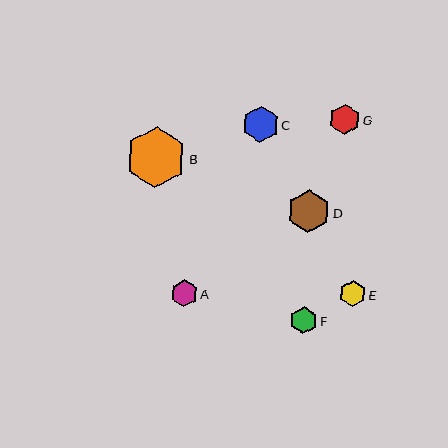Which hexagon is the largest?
Hexagon B is the largest with a size of approximately 61 pixels.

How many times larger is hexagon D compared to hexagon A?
Hexagon D is approximately 1.6 times the size of hexagon A.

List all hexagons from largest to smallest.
From largest to smallest: B, D, C, G, F, A, E.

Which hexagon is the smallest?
Hexagon E is the smallest with a size of approximately 26 pixels.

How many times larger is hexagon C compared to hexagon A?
Hexagon C is approximately 1.4 times the size of hexagon A.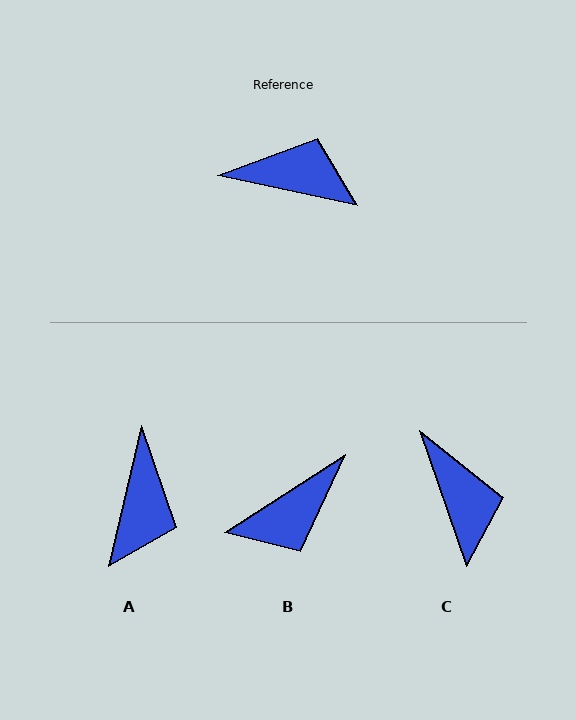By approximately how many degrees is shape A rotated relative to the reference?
Approximately 91 degrees clockwise.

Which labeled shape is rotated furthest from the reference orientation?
B, about 135 degrees away.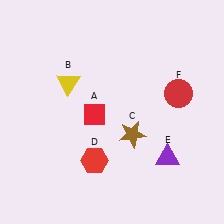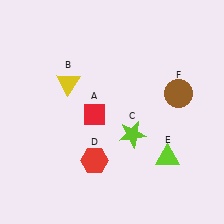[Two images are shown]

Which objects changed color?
C changed from brown to lime. E changed from purple to lime. F changed from red to brown.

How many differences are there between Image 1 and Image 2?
There are 3 differences between the two images.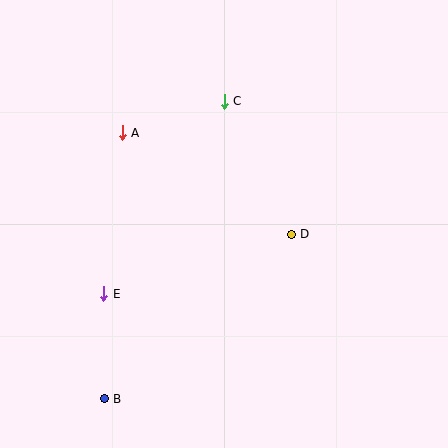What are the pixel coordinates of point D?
Point D is at (291, 234).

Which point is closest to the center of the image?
Point D at (291, 234) is closest to the center.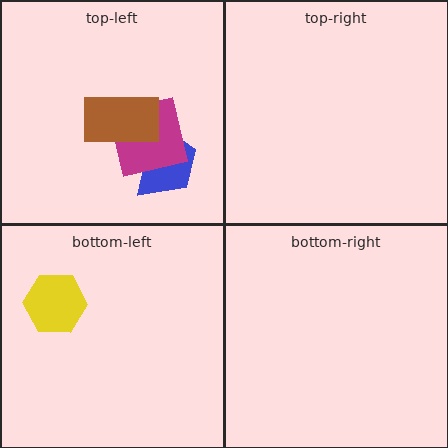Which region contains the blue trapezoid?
The top-left region.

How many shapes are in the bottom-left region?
1.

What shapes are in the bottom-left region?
The yellow hexagon.